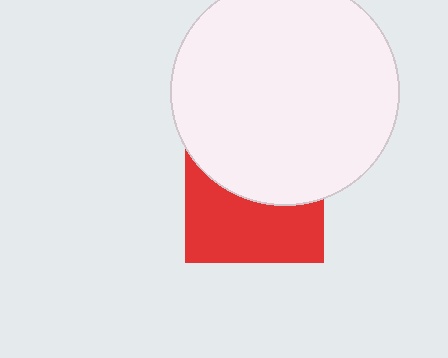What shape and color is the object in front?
The object in front is a white circle.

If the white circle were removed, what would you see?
You would see the complete red square.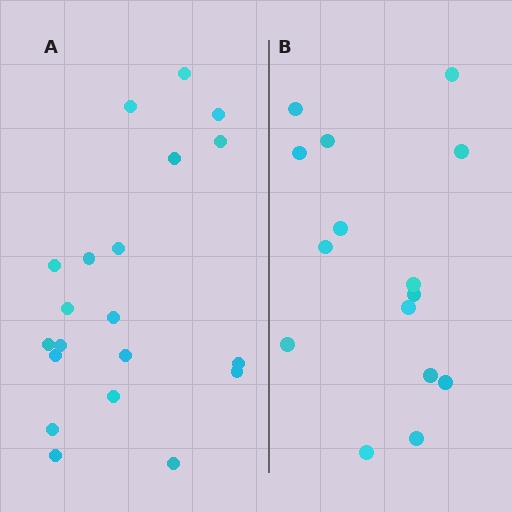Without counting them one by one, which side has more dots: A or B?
Region A (the left region) has more dots.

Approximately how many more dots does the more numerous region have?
Region A has about 5 more dots than region B.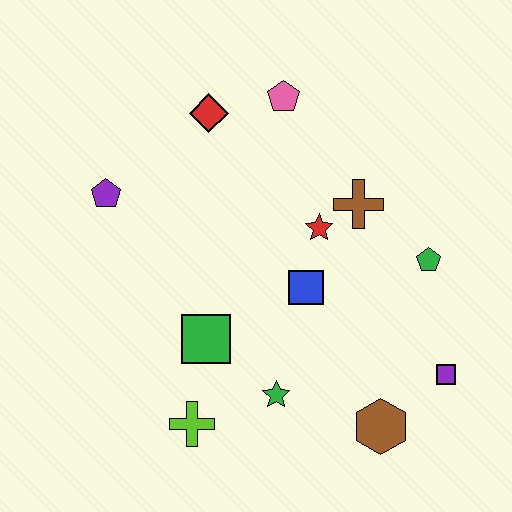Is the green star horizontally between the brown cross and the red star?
No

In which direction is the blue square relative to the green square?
The blue square is to the right of the green square.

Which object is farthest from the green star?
The pink pentagon is farthest from the green star.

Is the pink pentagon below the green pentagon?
No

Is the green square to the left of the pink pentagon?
Yes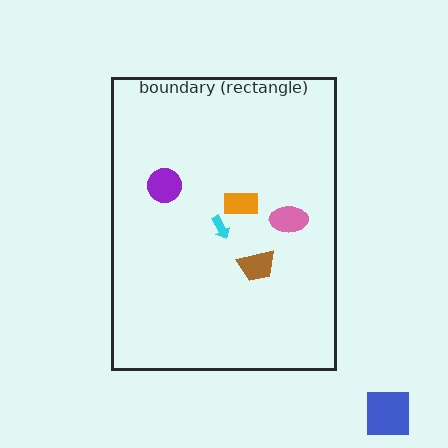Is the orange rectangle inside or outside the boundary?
Inside.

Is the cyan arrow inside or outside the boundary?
Inside.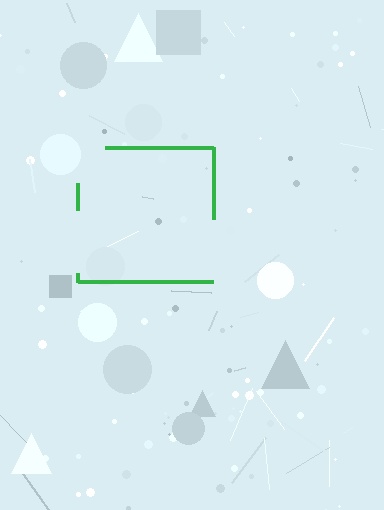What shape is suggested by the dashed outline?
The dashed outline suggests a square.